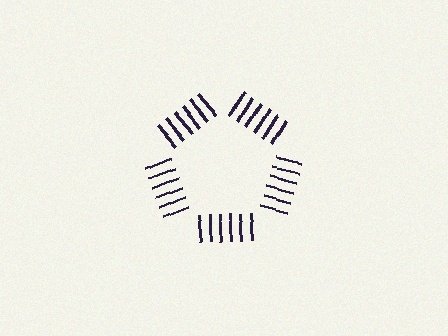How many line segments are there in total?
30 — 6 along each of the 5 edges.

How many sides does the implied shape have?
5 sides — the line-ends trace a pentagon.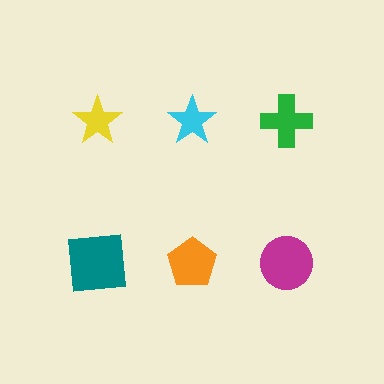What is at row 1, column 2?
A cyan star.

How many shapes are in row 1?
3 shapes.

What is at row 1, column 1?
A yellow star.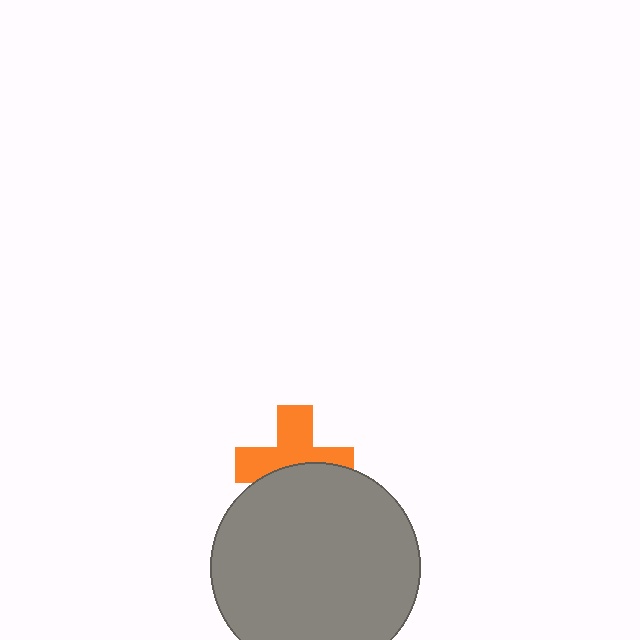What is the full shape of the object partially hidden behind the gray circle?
The partially hidden object is an orange cross.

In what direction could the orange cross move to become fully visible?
The orange cross could move up. That would shift it out from behind the gray circle entirely.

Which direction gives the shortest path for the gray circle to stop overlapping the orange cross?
Moving down gives the shortest separation.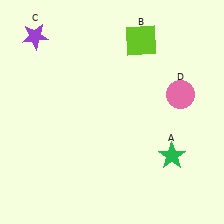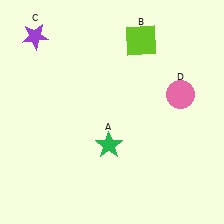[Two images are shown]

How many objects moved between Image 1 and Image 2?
1 object moved between the two images.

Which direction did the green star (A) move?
The green star (A) moved left.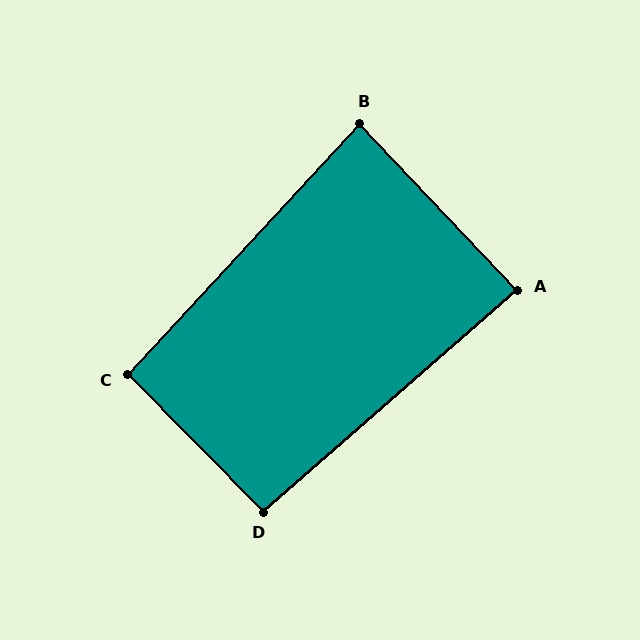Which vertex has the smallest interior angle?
B, at approximately 86 degrees.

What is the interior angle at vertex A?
Approximately 88 degrees (approximately right).